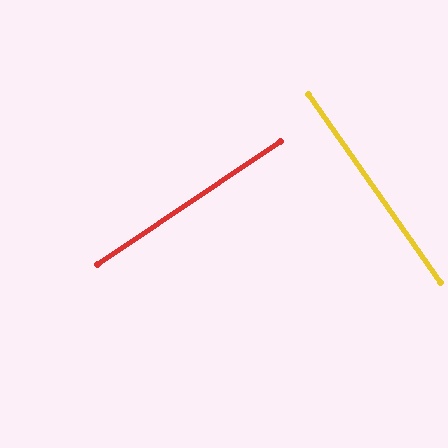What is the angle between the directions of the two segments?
Approximately 89 degrees.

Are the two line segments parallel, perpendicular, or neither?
Perpendicular — they meet at approximately 89°.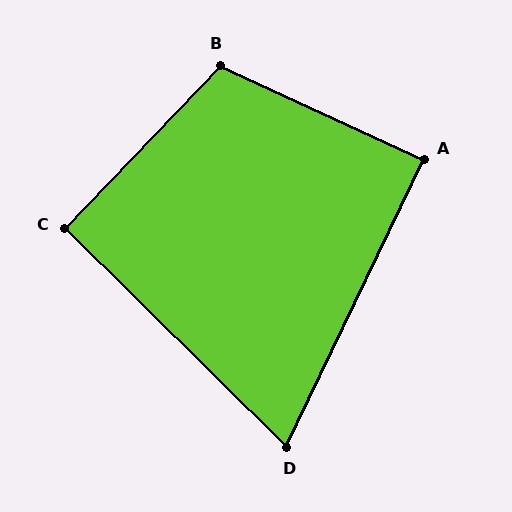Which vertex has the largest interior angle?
B, at approximately 109 degrees.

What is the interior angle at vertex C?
Approximately 91 degrees (approximately right).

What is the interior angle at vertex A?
Approximately 89 degrees (approximately right).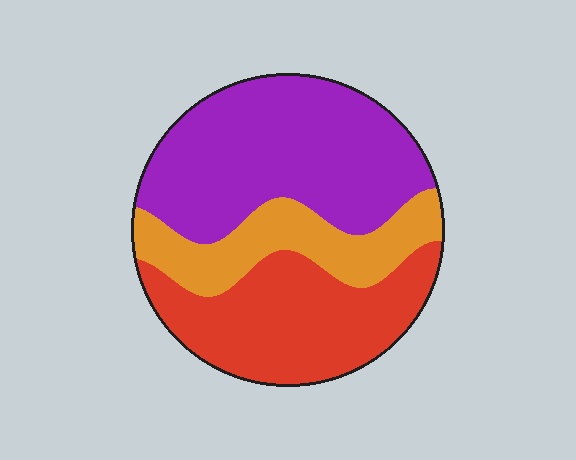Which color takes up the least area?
Orange, at roughly 20%.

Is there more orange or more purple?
Purple.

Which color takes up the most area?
Purple, at roughly 45%.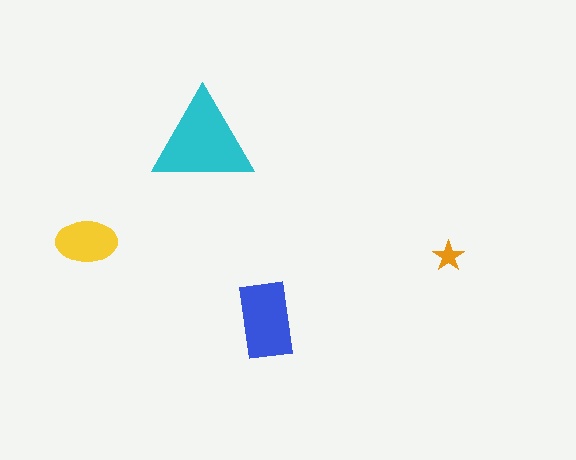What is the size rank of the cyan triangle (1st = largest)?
1st.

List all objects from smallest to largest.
The orange star, the yellow ellipse, the blue rectangle, the cyan triangle.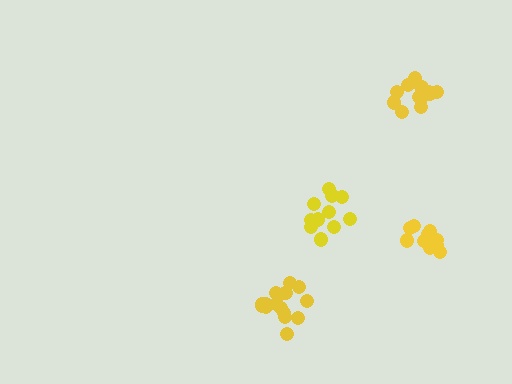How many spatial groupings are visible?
There are 4 spatial groupings.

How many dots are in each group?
Group 1: 13 dots, Group 2: 11 dots, Group 3: 16 dots, Group 4: 11 dots (51 total).